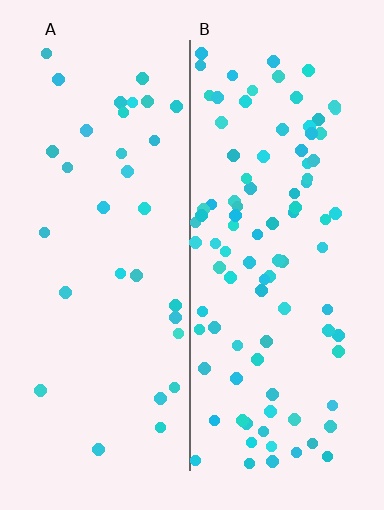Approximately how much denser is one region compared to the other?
Approximately 2.9× — region B over region A.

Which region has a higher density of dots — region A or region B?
B (the right).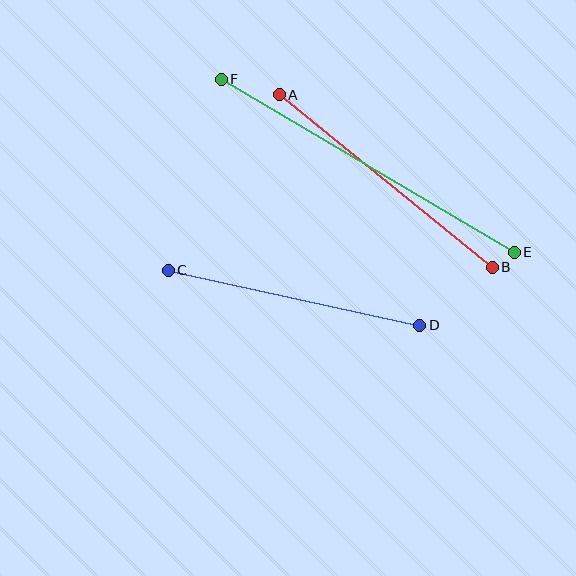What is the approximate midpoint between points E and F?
The midpoint is at approximately (368, 166) pixels.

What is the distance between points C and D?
The distance is approximately 258 pixels.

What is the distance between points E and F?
The distance is approximately 341 pixels.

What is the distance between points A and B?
The distance is approximately 274 pixels.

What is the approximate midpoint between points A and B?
The midpoint is at approximately (386, 181) pixels.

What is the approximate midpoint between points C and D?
The midpoint is at approximately (294, 298) pixels.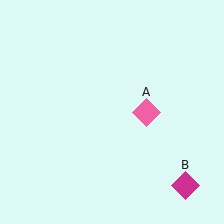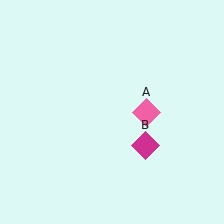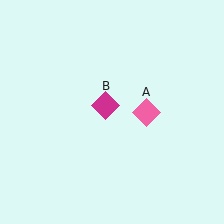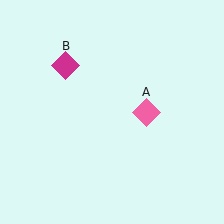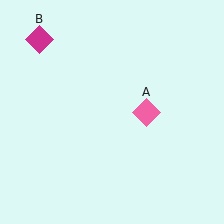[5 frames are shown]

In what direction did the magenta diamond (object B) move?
The magenta diamond (object B) moved up and to the left.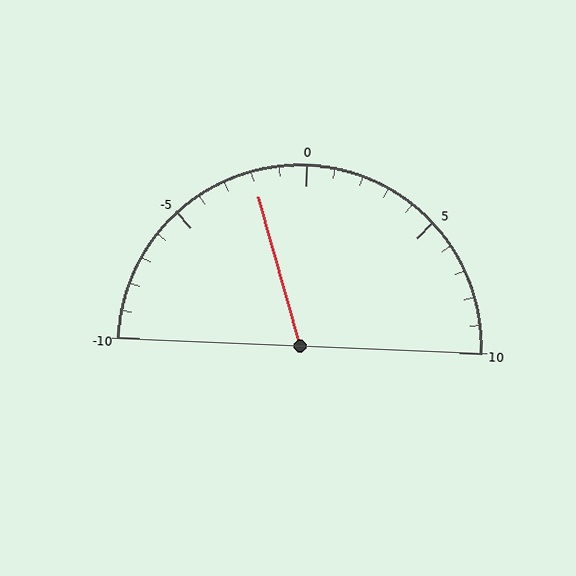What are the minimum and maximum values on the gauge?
The gauge ranges from -10 to 10.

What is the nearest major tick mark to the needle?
The nearest major tick mark is 0.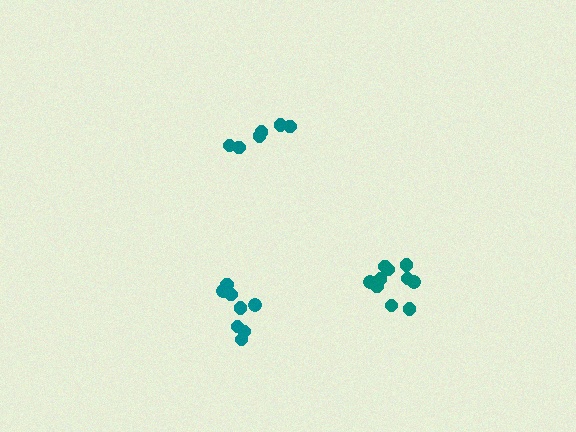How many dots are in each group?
Group 1: 6 dots, Group 2: 10 dots, Group 3: 8 dots (24 total).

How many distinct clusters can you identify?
There are 3 distinct clusters.